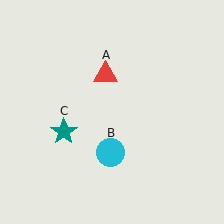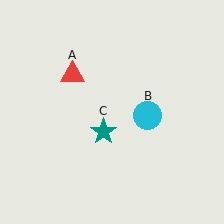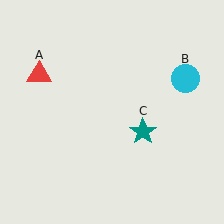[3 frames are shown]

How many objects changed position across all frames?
3 objects changed position: red triangle (object A), cyan circle (object B), teal star (object C).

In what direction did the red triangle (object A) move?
The red triangle (object A) moved left.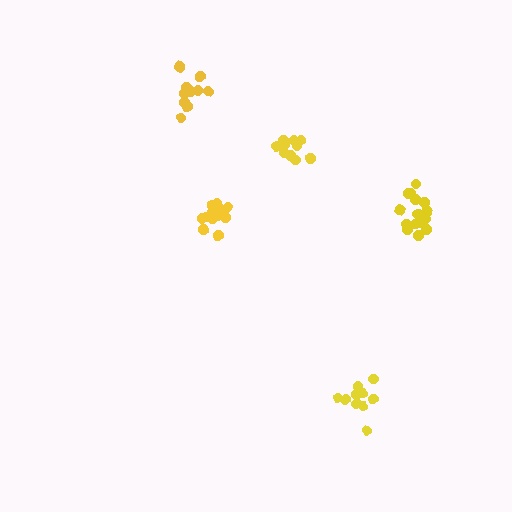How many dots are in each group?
Group 1: 14 dots, Group 2: 16 dots, Group 3: 10 dots, Group 4: 12 dots, Group 5: 13 dots (65 total).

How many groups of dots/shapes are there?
There are 5 groups.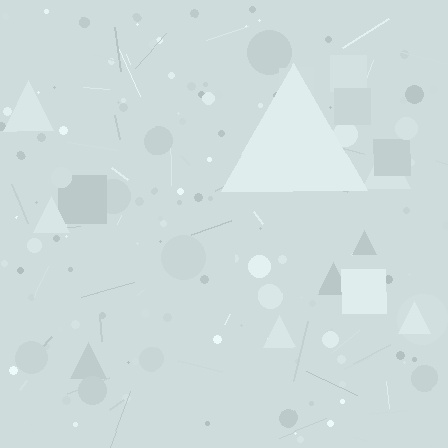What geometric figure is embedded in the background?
A triangle is embedded in the background.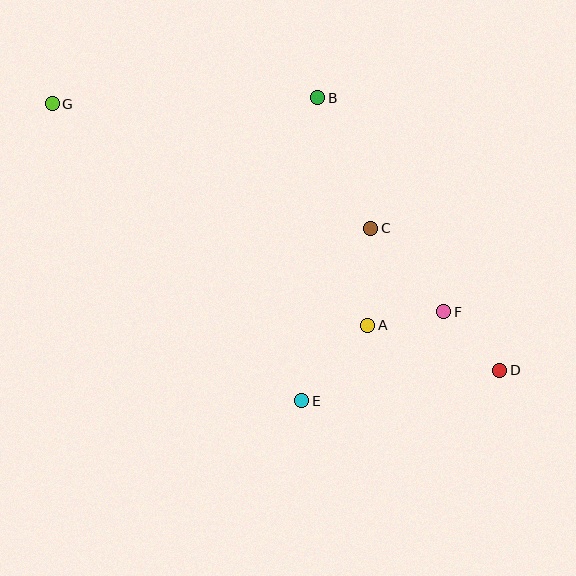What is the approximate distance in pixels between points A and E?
The distance between A and E is approximately 100 pixels.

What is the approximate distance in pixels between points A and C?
The distance between A and C is approximately 97 pixels.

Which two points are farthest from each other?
Points D and G are farthest from each other.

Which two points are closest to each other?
Points A and F are closest to each other.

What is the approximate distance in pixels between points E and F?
The distance between E and F is approximately 168 pixels.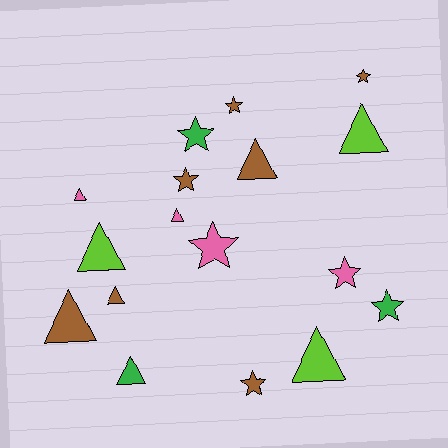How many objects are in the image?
There are 17 objects.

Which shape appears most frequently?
Triangle, with 9 objects.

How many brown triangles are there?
There are 3 brown triangles.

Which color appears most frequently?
Brown, with 7 objects.